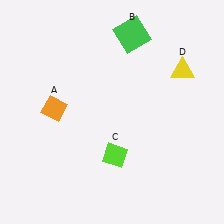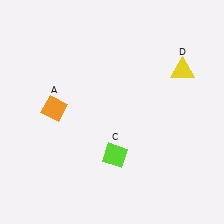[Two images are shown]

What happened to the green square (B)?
The green square (B) was removed in Image 2. It was in the top-right area of Image 1.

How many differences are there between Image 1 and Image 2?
There is 1 difference between the two images.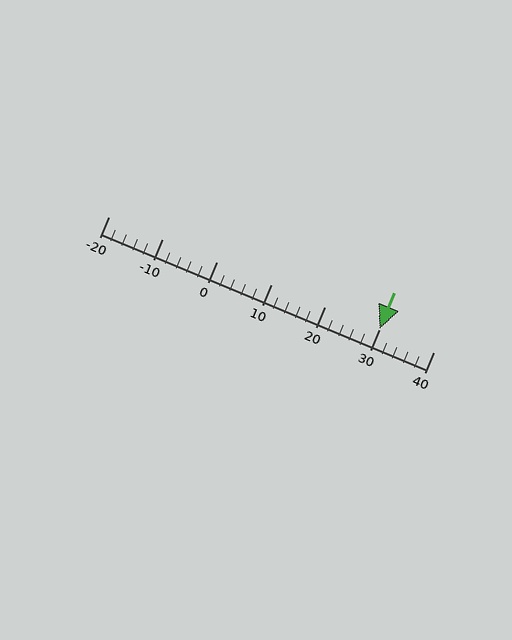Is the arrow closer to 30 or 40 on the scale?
The arrow is closer to 30.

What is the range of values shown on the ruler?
The ruler shows values from -20 to 40.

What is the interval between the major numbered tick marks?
The major tick marks are spaced 10 units apart.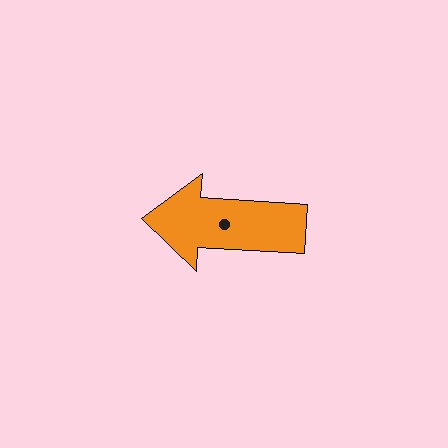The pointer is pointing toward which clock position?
Roughly 9 o'clock.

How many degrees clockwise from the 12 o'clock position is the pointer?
Approximately 274 degrees.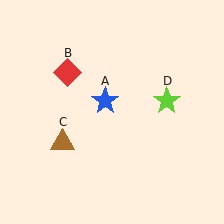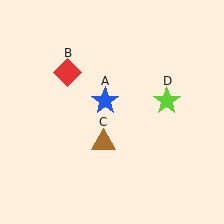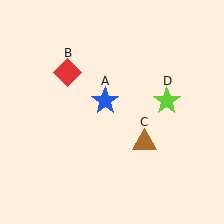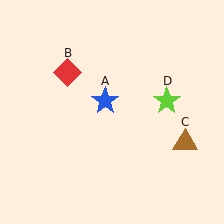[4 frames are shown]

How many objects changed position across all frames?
1 object changed position: brown triangle (object C).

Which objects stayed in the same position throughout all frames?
Blue star (object A) and red diamond (object B) and lime star (object D) remained stationary.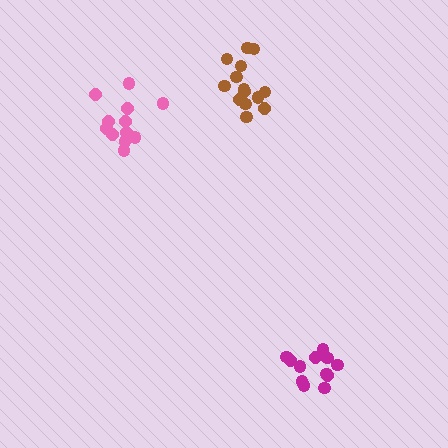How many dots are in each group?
Group 1: 14 dots, Group 2: 13 dots, Group 3: 12 dots (39 total).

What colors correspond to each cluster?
The clusters are colored: brown, magenta, pink.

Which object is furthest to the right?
The magenta cluster is rightmost.